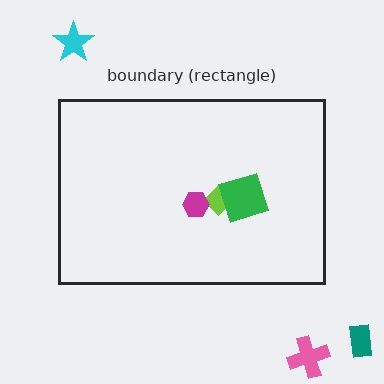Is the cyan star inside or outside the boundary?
Outside.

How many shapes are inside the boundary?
3 inside, 3 outside.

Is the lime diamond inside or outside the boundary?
Inside.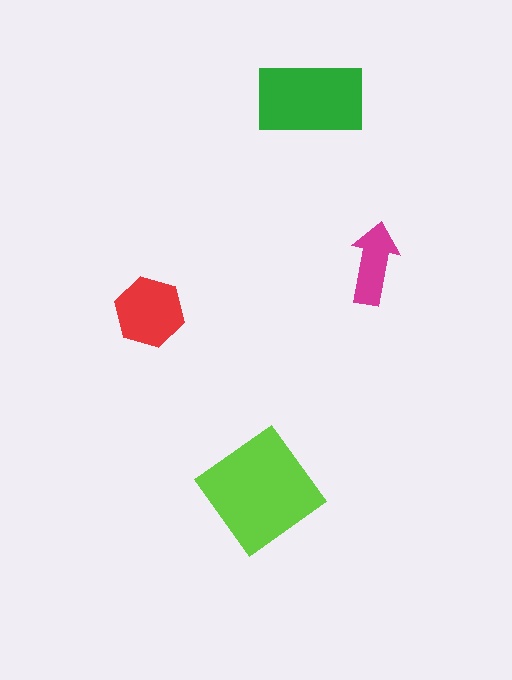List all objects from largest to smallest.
The lime diamond, the green rectangle, the red hexagon, the magenta arrow.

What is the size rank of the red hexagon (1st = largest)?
3rd.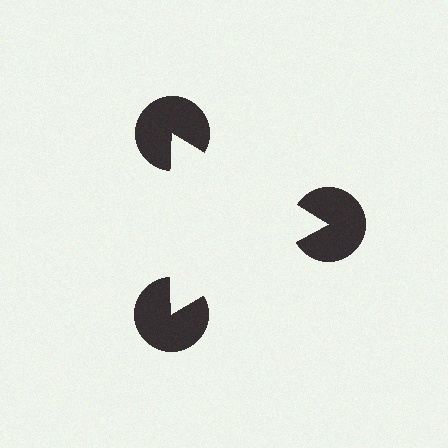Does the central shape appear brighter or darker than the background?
It typically appears slightly brighter than the background, even though no actual brightness change is drawn.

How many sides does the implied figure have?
3 sides.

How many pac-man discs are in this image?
There are 3 — one at each vertex of the illusory triangle.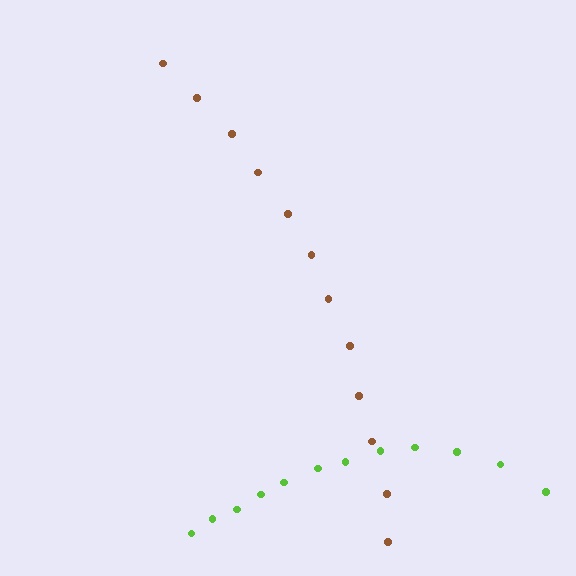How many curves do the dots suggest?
There are 2 distinct paths.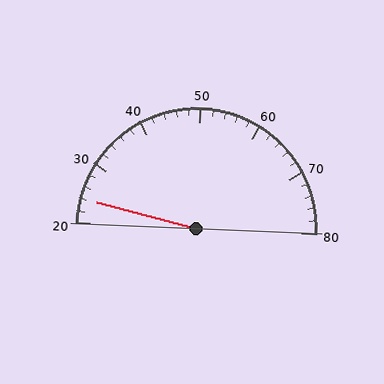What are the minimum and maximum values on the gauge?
The gauge ranges from 20 to 80.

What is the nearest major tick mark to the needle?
The nearest major tick mark is 20.